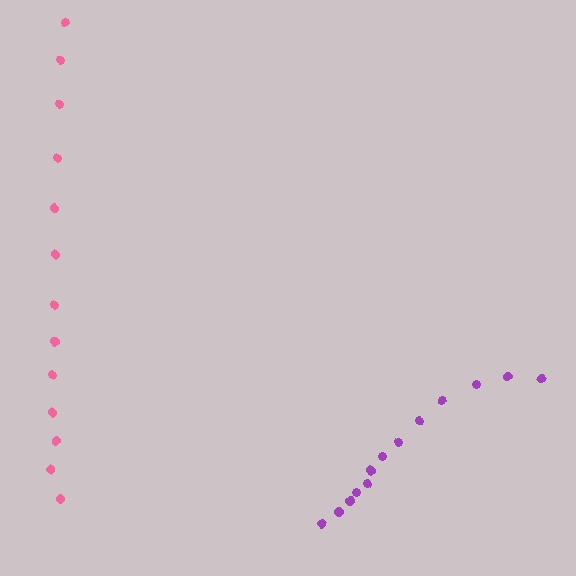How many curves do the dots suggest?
There are 2 distinct paths.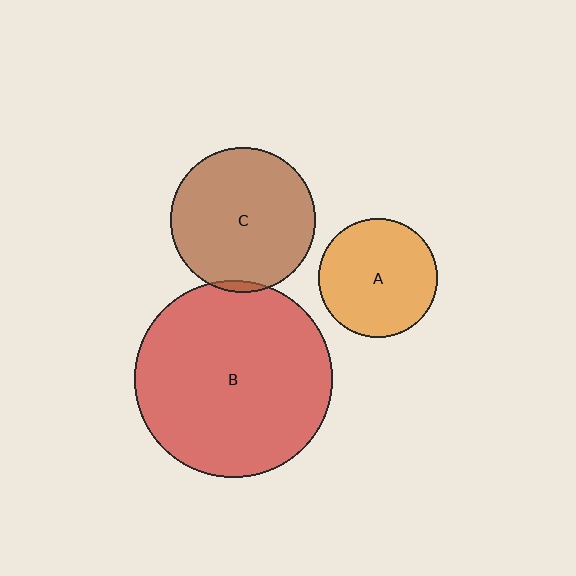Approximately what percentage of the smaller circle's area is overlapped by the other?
Approximately 5%.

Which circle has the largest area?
Circle B (red).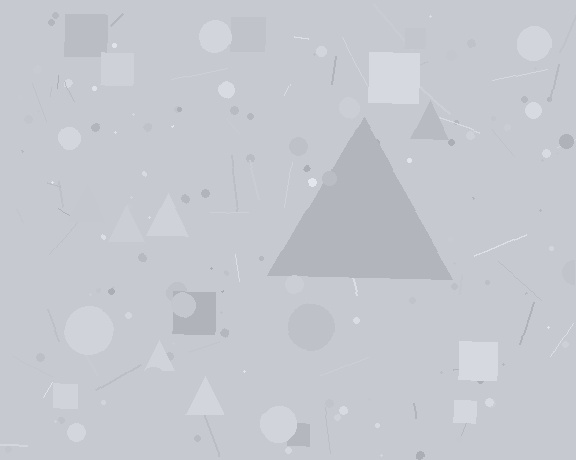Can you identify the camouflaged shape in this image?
The camouflaged shape is a triangle.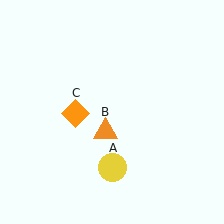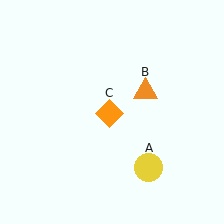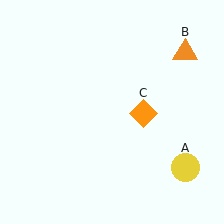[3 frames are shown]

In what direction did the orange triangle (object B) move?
The orange triangle (object B) moved up and to the right.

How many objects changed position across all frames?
3 objects changed position: yellow circle (object A), orange triangle (object B), orange diamond (object C).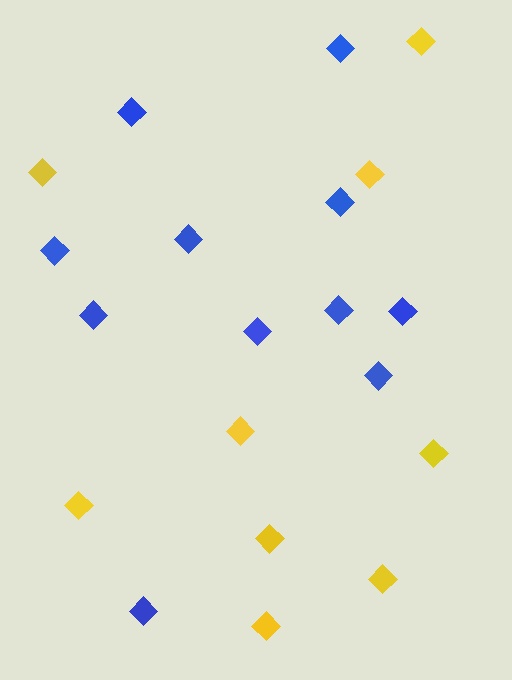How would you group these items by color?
There are 2 groups: one group of yellow diamonds (9) and one group of blue diamonds (11).